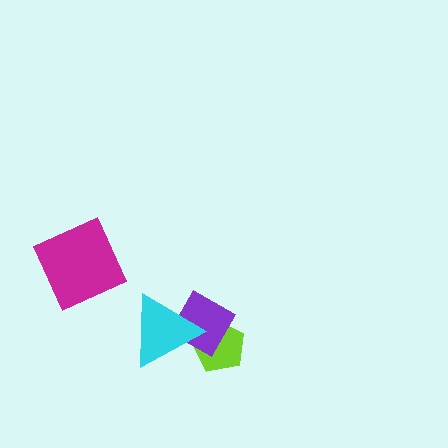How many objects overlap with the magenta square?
0 objects overlap with the magenta square.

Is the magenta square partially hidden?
No, no other shape covers it.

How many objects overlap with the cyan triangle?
2 objects overlap with the cyan triangle.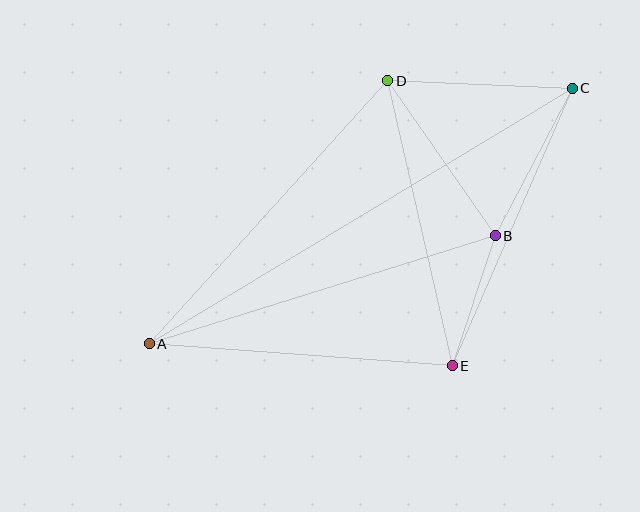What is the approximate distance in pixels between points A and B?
The distance between A and B is approximately 363 pixels.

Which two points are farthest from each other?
Points A and C are farthest from each other.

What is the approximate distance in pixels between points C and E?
The distance between C and E is approximately 302 pixels.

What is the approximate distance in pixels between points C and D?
The distance between C and D is approximately 184 pixels.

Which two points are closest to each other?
Points B and E are closest to each other.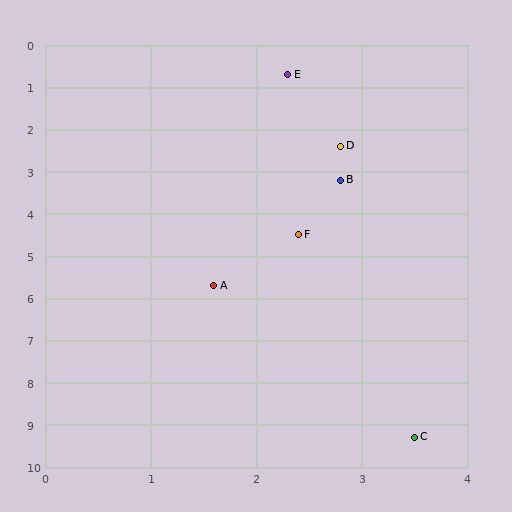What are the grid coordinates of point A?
Point A is at approximately (1.6, 5.7).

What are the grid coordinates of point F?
Point F is at approximately (2.4, 4.5).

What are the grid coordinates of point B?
Point B is at approximately (2.8, 3.2).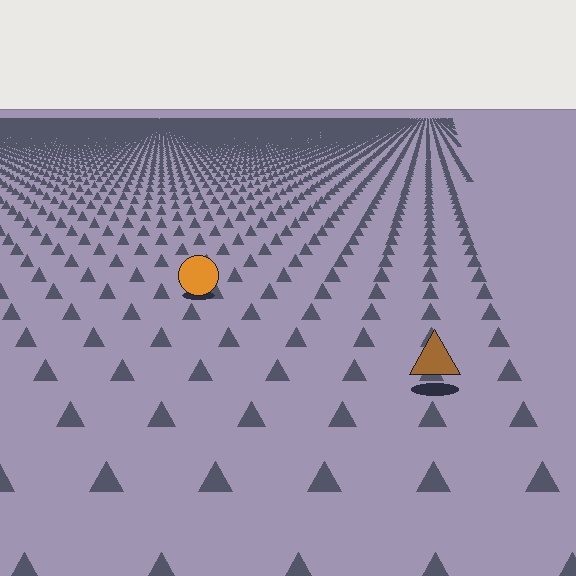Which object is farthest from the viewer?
The orange circle is farthest from the viewer. It appears smaller and the ground texture around it is denser.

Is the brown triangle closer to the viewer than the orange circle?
Yes. The brown triangle is closer — you can tell from the texture gradient: the ground texture is coarser near it.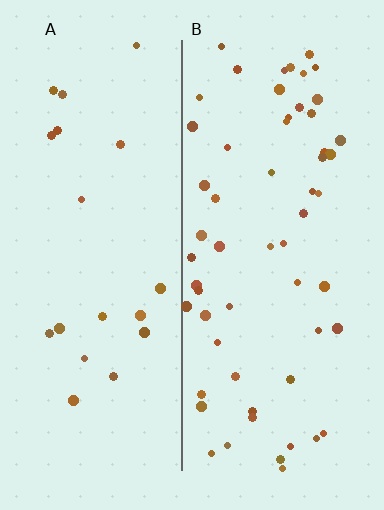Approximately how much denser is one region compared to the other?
Approximately 2.9× — region B over region A.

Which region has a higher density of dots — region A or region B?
B (the right).